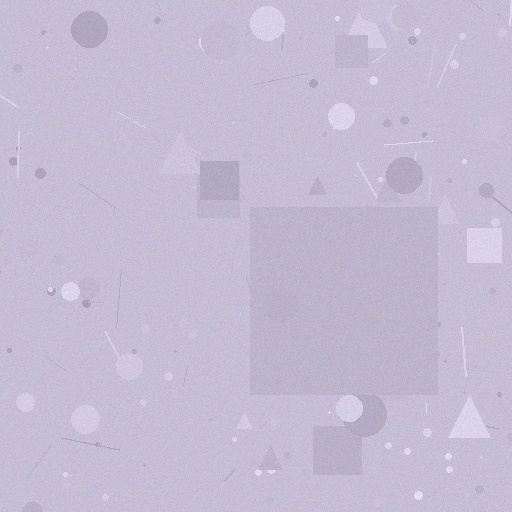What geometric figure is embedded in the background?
A square is embedded in the background.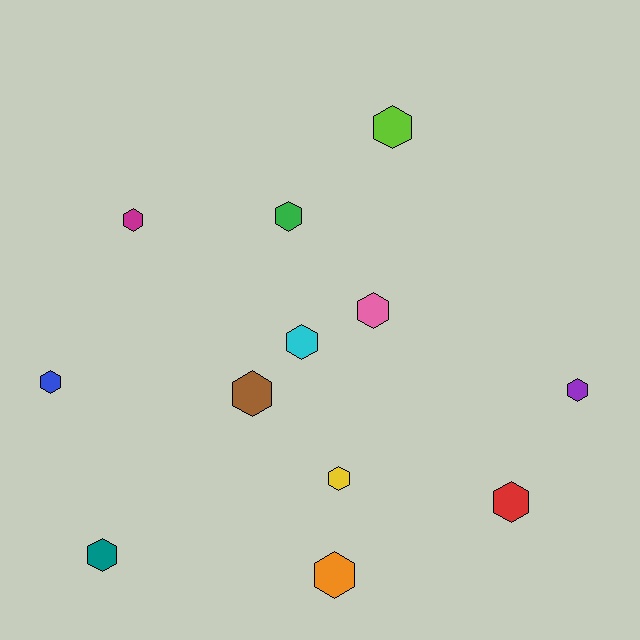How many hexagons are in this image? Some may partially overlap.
There are 12 hexagons.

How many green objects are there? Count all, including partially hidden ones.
There is 1 green object.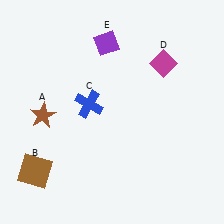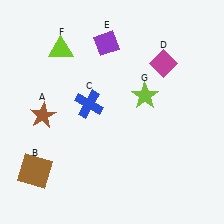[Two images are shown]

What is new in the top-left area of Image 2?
A lime triangle (F) was added in the top-left area of Image 2.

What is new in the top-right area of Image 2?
A lime star (G) was added in the top-right area of Image 2.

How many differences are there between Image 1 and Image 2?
There are 2 differences between the two images.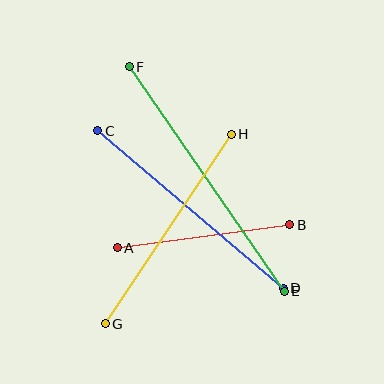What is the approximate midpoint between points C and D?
The midpoint is at approximately (191, 210) pixels.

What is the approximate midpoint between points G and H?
The midpoint is at approximately (168, 229) pixels.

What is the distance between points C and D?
The distance is approximately 244 pixels.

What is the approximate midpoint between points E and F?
The midpoint is at approximately (207, 179) pixels.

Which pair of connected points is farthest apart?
Points E and F are farthest apart.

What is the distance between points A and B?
The distance is approximately 174 pixels.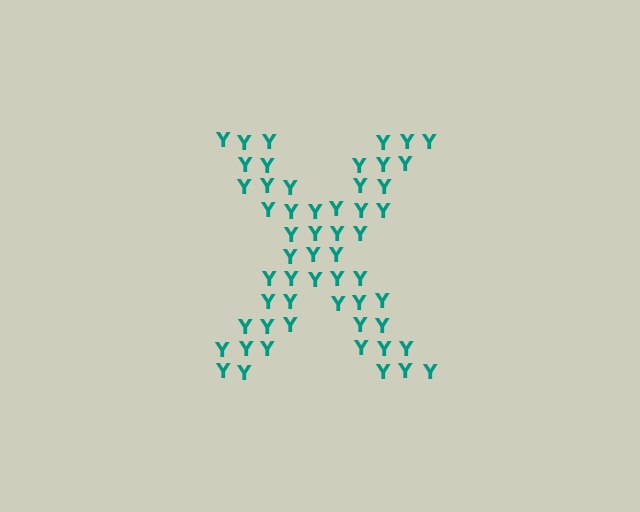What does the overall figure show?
The overall figure shows the letter X.